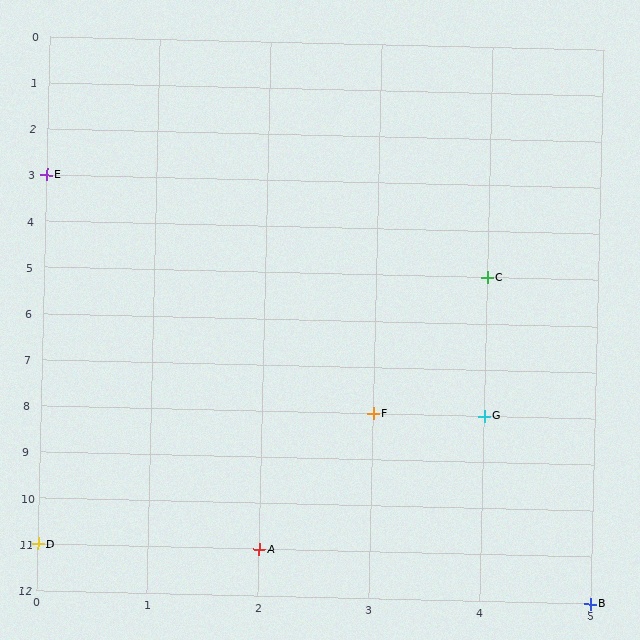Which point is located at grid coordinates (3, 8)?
Point F is at (3, 8).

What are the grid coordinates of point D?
Point D is at grid coordinates (0, 11).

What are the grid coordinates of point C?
Point C is at grid coordinates (4, 5).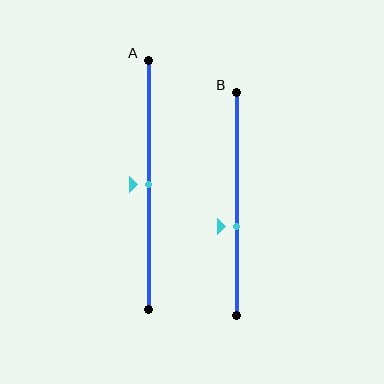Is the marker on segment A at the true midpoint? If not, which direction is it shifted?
Yes, the marker on segment A is at the true midpoint.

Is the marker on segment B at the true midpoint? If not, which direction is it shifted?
No, the marker on segment B is shifted downward by about 10% of the segment length.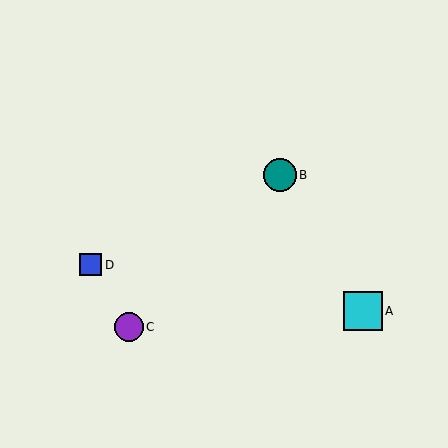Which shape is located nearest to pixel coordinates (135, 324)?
The purple circle (labeled C) at (129, 327) is nearest to that location.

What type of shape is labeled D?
Shape D is a blue square.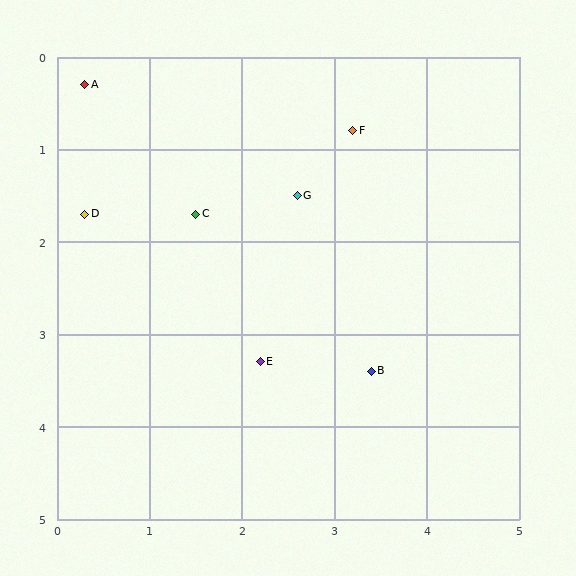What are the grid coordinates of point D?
Point D is at approximately (0.3, 1.7).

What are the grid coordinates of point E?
Point E is at approximately (2.2, 3.3).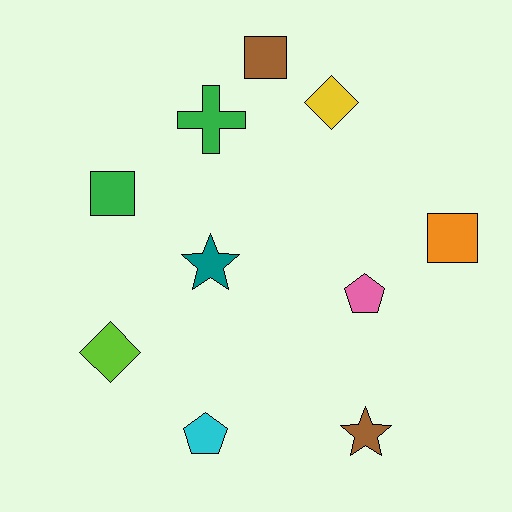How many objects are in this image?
There are 10 objects.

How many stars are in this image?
There are 2 stars.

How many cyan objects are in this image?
There is 1 cyan object.